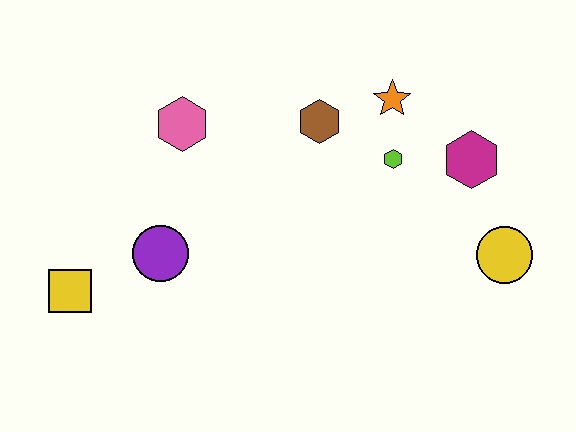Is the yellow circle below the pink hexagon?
Yes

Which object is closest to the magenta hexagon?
The lime hexagon is closest to the magenta hexagon.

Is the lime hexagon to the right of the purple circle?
Yes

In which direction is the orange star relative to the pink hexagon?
The orange star is to the right of the pink hexagon.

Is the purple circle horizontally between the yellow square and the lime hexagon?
Yes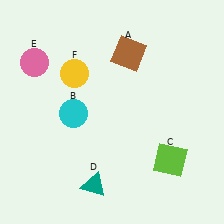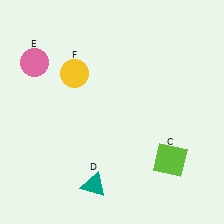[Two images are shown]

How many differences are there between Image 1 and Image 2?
There are 2 differences between the two images.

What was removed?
The cyan circle (B), the brown square (A) were removed in Image 2.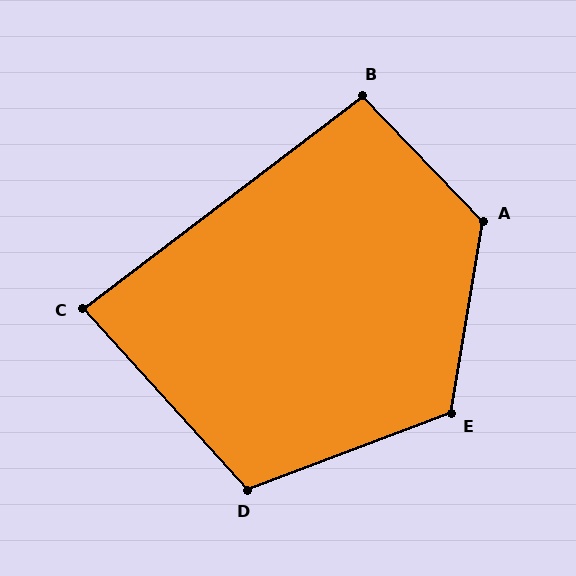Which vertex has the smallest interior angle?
C, at approximately 85 degrees.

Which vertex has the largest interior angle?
A, at approximately 127 degrees.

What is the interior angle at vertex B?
Approximately 97 degrees (obtuse).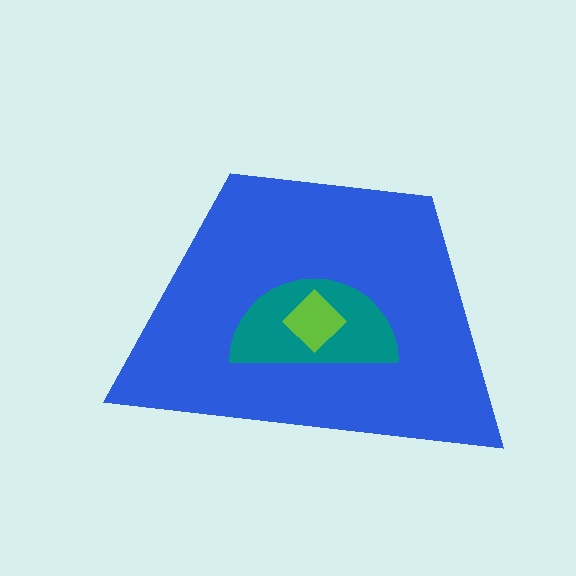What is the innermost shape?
The lime diamond.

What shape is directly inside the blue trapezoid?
The teal semicircle.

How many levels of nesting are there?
3.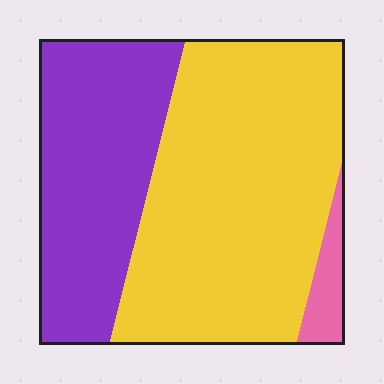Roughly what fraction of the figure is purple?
Purple takes up about three eighths (3/8) of the figure.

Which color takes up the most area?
Yellow, at roughly 60%.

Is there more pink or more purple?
Purple.